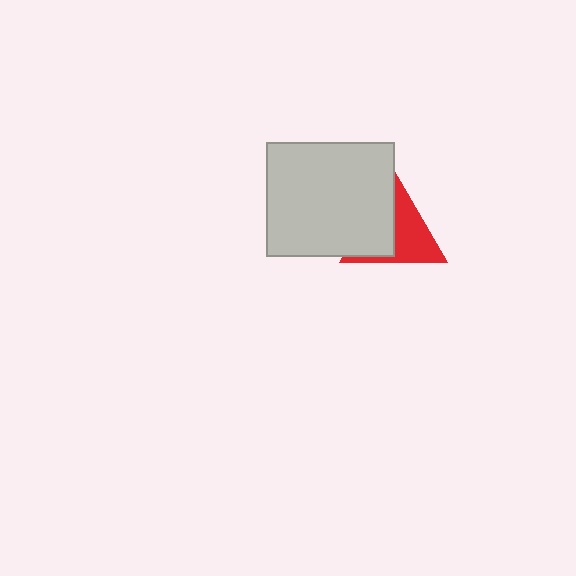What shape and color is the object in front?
The object in front is a light gray rectangle.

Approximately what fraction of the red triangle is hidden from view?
Roughly 47% of the red triangle is hidden behind the light gray rectangle.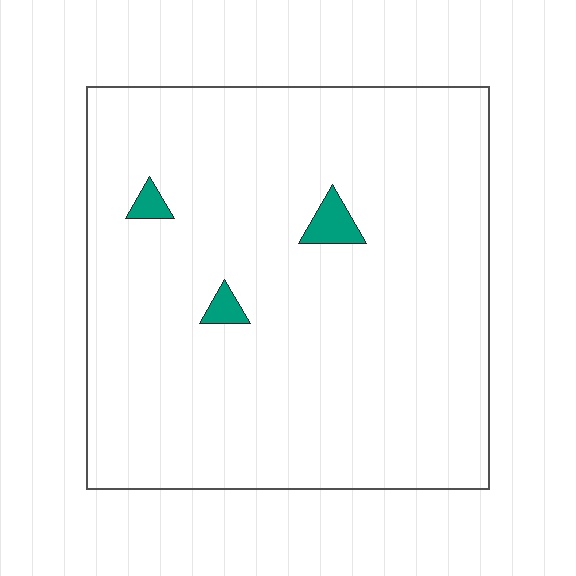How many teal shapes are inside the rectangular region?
3.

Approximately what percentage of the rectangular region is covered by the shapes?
Approximately 5%.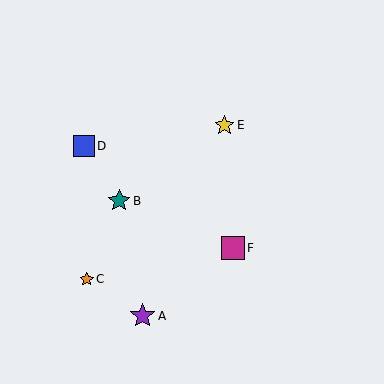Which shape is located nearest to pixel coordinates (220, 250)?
The magenta square (labeled F) at (233, 248) is nearest to that location.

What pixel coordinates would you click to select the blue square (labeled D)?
Click at (84, 146) to select the blue square D.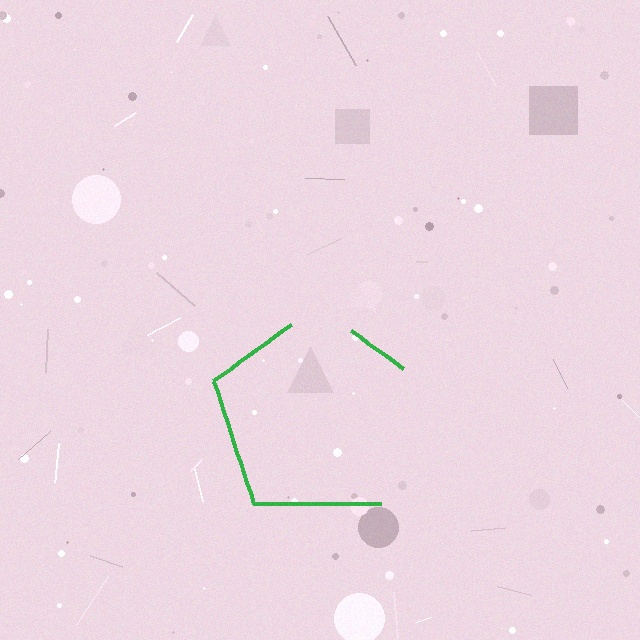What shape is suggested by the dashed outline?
The dashed outline suggests a pentagon.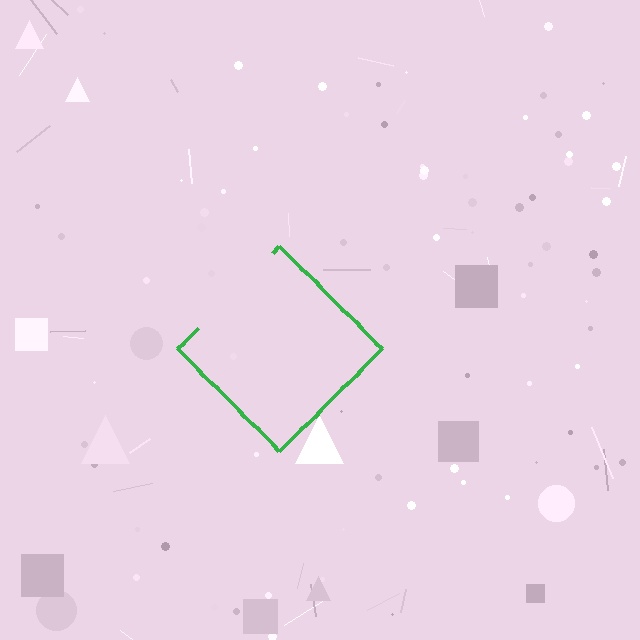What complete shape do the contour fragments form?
The contour fragments form a diamond.